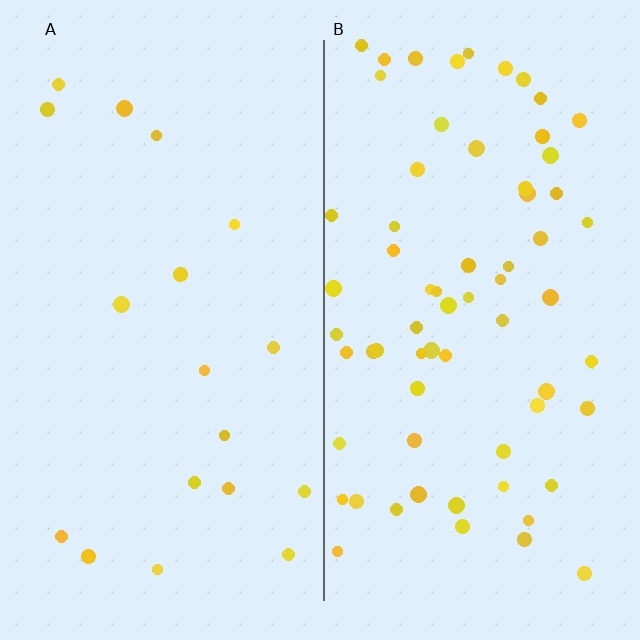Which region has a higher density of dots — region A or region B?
B (the right).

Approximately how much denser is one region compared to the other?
Approximately 3.7× — region B over region A.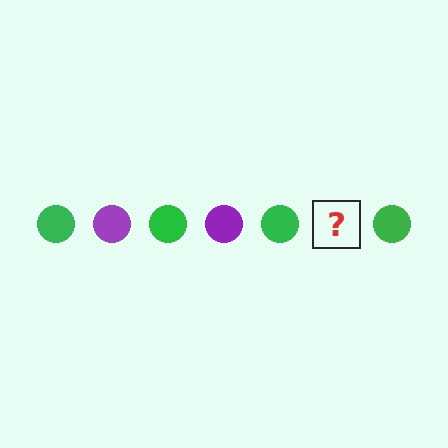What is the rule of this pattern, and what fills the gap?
The rule is that the pattern cycles through green, purple circles. The gap should be filled with a purple circle.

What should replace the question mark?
The question mark should be replaced with a purple circle.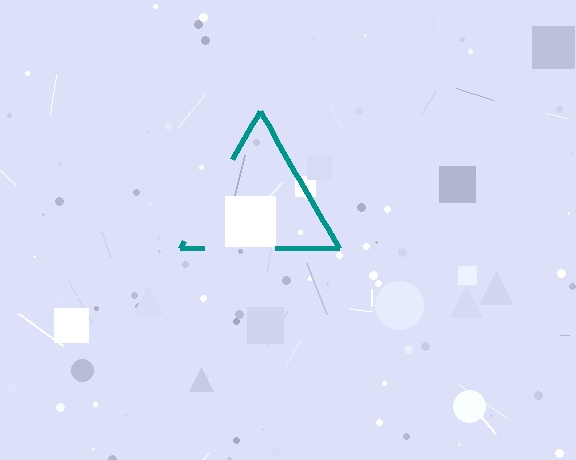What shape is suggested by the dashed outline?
The dashed outline suggests a triangle.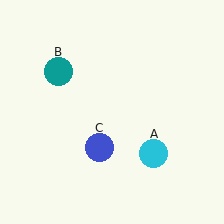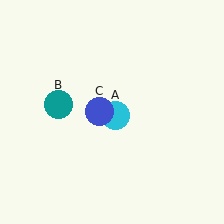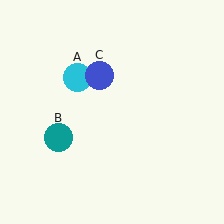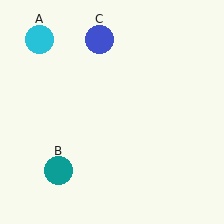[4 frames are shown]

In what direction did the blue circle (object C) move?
The blue circle (object C) moved up.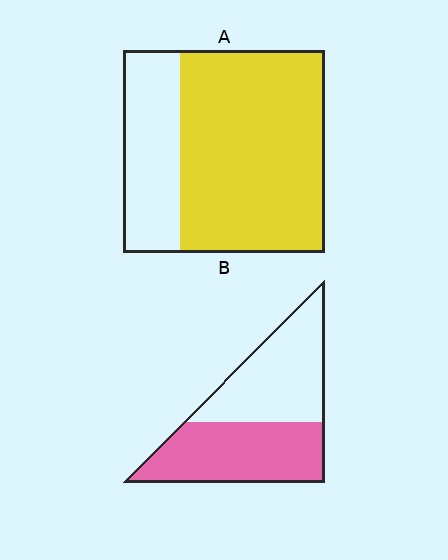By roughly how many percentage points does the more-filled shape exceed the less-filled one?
By roughly 20 percentage points (A over B).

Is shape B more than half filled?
Roughly half.